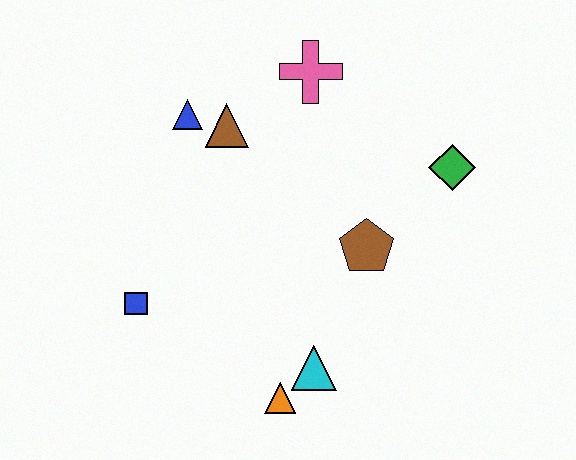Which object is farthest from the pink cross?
The orange triangle is farthest from the pink cross.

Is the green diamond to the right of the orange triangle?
Yes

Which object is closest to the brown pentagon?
The green diamond is closest to the brown pentagon.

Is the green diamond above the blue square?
Yes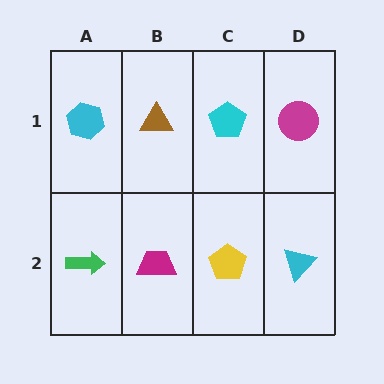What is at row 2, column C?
A yellow pentagon.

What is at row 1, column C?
A cyan pentagon.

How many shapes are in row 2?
4 shapes.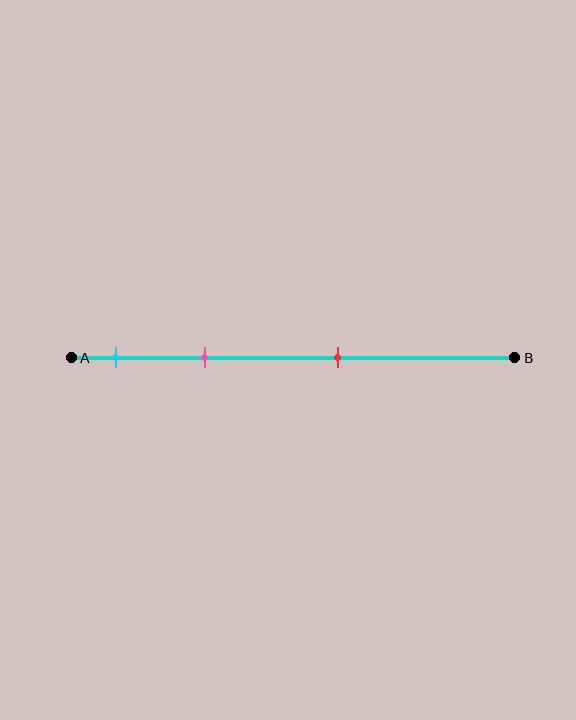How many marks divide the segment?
There are 3 marks dividing the segment.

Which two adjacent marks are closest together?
The cyan and pink marks are the closest adjacent pair.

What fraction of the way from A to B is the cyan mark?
The cyan mark is approximately 10% (0.1) of the way from A to B.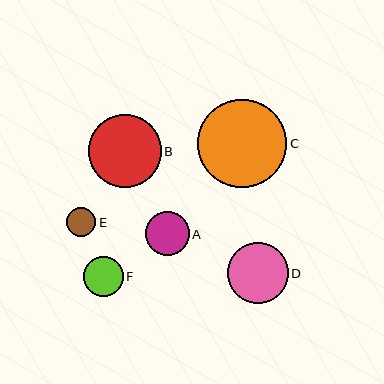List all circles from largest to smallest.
From largest to smallest: C, B, D, A, F, E.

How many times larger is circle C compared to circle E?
Circle C is approximately 3.0 times the size of circle E.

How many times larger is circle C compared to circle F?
Circle C is approximately 2.2 times the size of circle F.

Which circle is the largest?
Circle C is the largest with a size of approximately 89 pixels.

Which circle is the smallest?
Circle E is the smallest with a size of approximately 29 pixels.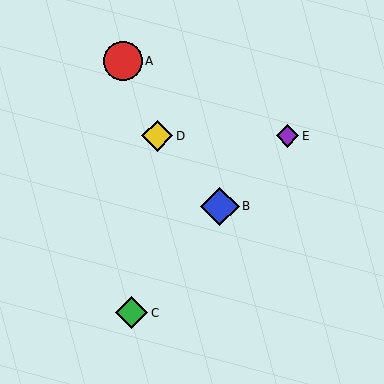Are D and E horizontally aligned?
Yes, both are at y≈136.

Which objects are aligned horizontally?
Objects D, E are aligned horizontally.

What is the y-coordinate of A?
Object A is at y≈61.